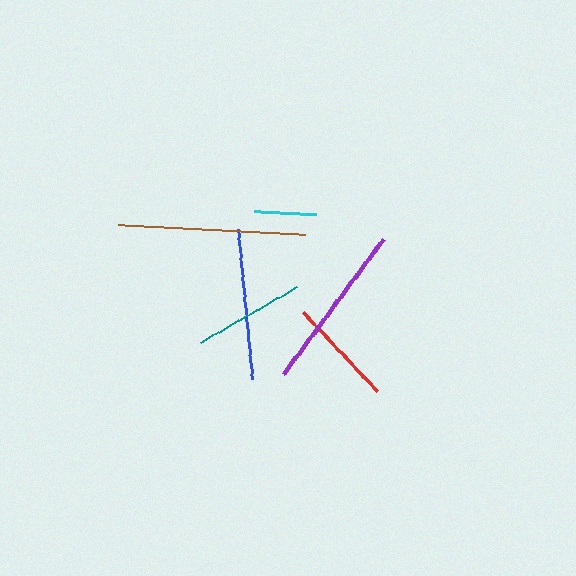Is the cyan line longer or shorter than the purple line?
The purple line is longer than the cyan line.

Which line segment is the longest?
The brown line is the longest at approximately 187 pixels.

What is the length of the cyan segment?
The cyan segment is approximately 62 pixels long.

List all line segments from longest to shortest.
From longest to shortest: brown, purple, blue, teal, red, cyan.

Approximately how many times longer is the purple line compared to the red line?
The purple line is approximately 1.6 times the length of the red line.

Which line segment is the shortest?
The cyan line is the shortest at approximately 62 pixels.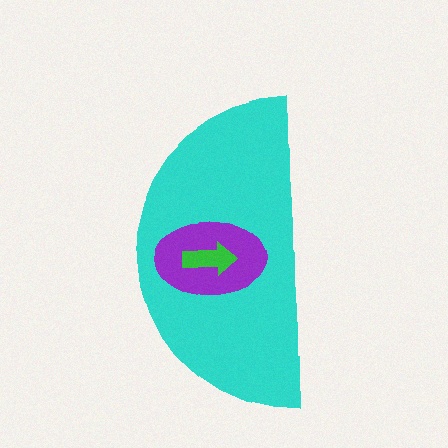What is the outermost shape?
The cyan semicircle.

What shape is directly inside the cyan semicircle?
The purple ellipse.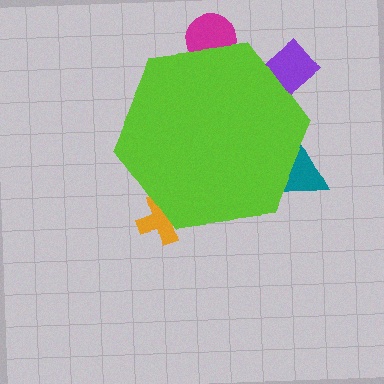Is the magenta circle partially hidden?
Yes, the magenta circle is partially hidden behind the lime hexagon.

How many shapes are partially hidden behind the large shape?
4 shapes are partially hidden.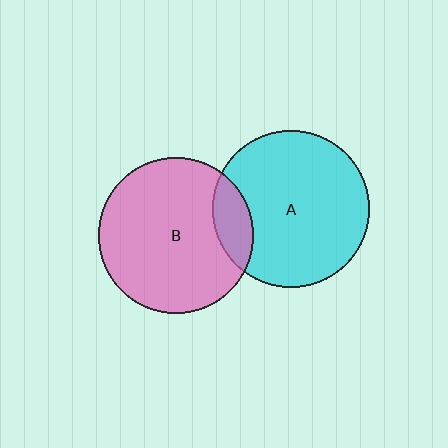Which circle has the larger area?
Circle A (cyan).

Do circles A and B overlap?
Yes.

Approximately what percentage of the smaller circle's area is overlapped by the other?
Approximately 15%.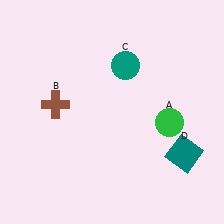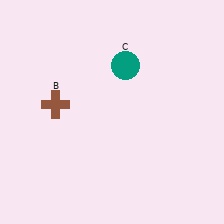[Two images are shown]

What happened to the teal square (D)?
The teal square (D) was removed in Image 2. It was in the bottom-right area of Image 1.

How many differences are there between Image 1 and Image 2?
There are 2 differences between the two images.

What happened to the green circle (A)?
The green circle (A) was removed in Image 2. It was in the bottom-right area of Image 1.